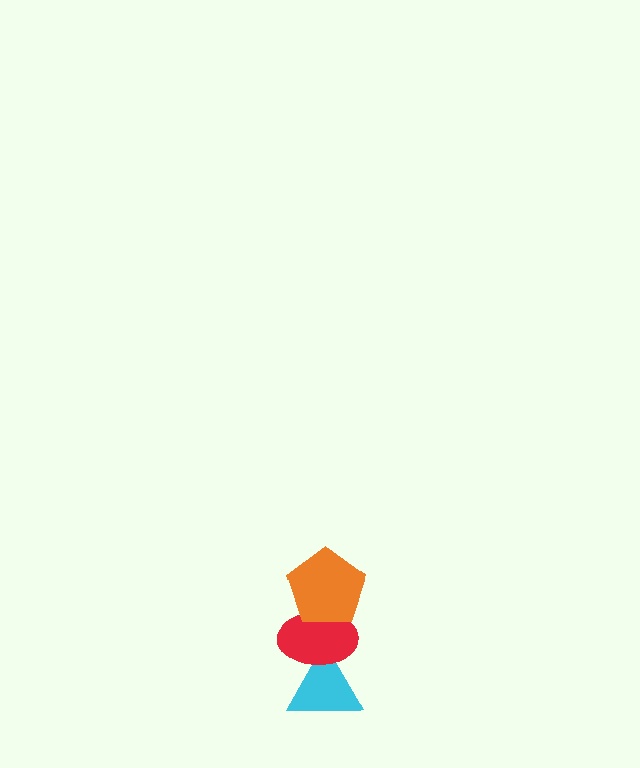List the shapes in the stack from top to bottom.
From top to bottom: the orange pentagon, the red ellipse, the cyan triangle.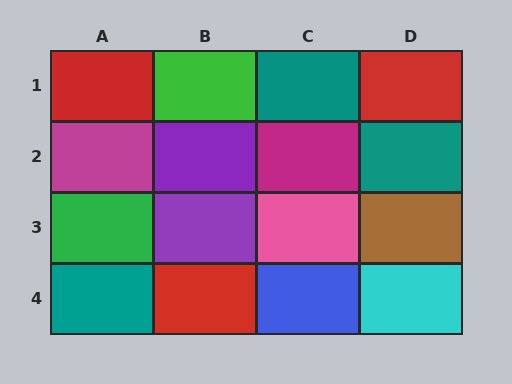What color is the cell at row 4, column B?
Red.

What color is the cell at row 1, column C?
Teal.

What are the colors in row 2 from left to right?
Magenta, purple, magenta, teal.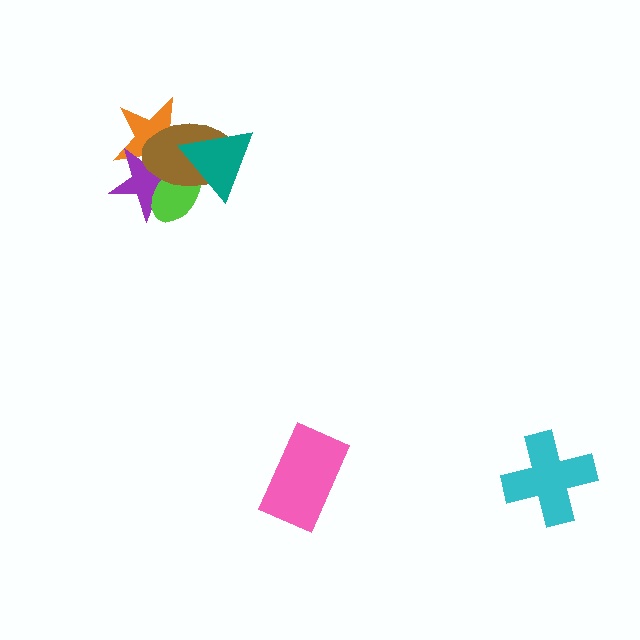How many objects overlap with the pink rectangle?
0 objects overlap with the pink rectangle.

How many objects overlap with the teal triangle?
4 objects overlap with the teal triangle.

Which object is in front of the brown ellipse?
The teal triangle is in front of the brown ellipse.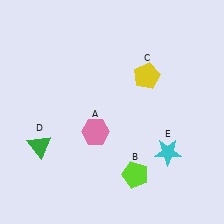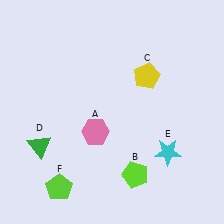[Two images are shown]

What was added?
A lime pentagon (F) was added in Image 2.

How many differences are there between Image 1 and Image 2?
There is 1 difference between the two images.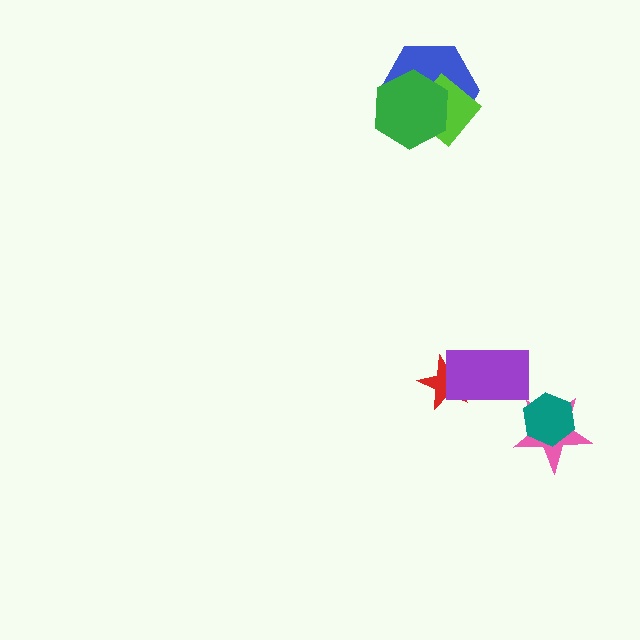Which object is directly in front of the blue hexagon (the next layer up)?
The lime diamond is directly in front of the blue hexagon.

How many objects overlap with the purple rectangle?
1 object overlaps with the purple rectangle.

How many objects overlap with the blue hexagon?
2 objects overlap with the blue hexagon.